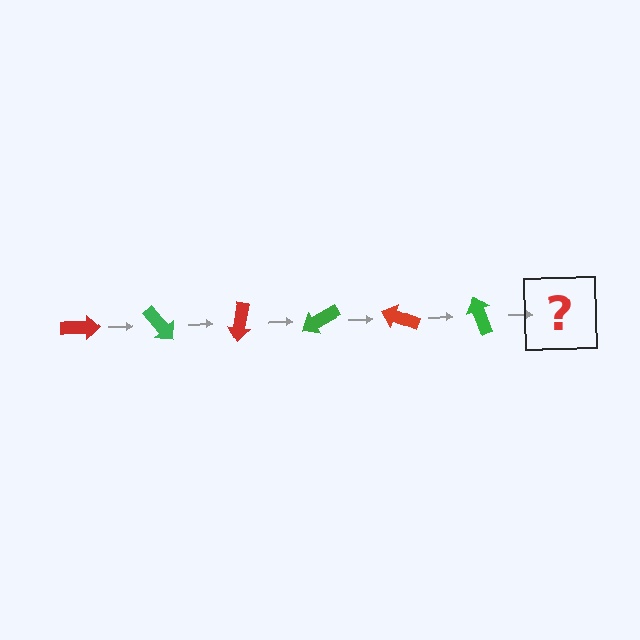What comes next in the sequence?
The next element should be a red arrow, rotated 300 degrees from the start.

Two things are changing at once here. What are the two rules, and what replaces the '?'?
The two rules are that it rotates 50 degrees each step and the color cycles through red and green. The '?' should be a red arrow, rotated 300 degrees from the start.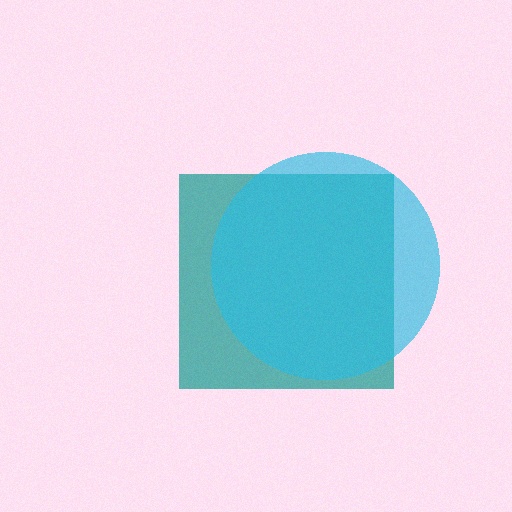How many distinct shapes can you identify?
There are 2 distinct shapes: a teal square, a cyan circle.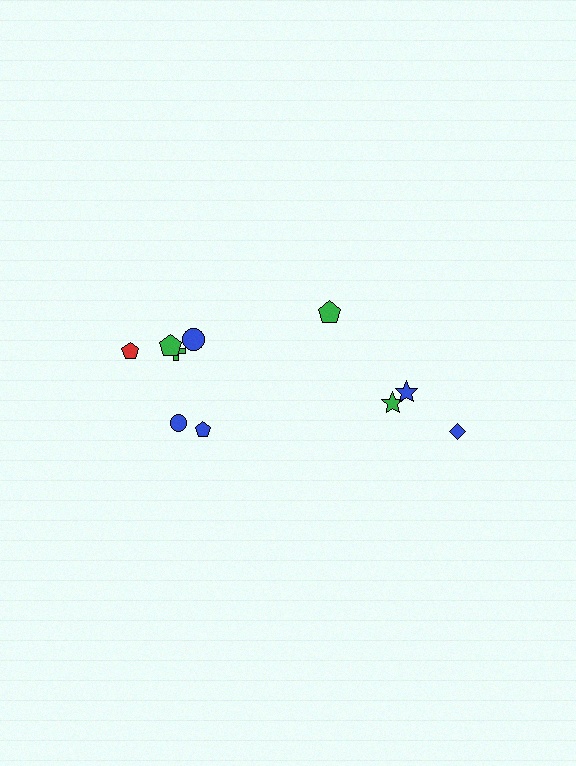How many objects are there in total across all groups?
There are 10 objects.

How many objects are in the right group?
There are 4 objects.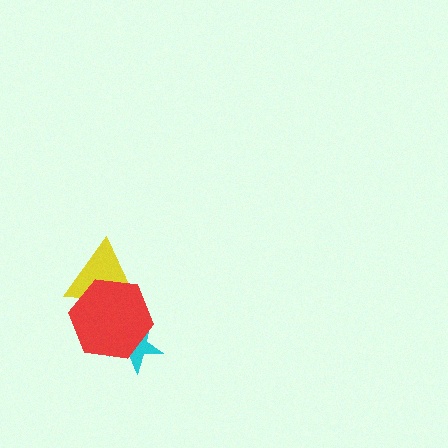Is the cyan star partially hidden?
Yes, it is partially covered by another shape.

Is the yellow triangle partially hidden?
Yes, it is partially covered by another shape.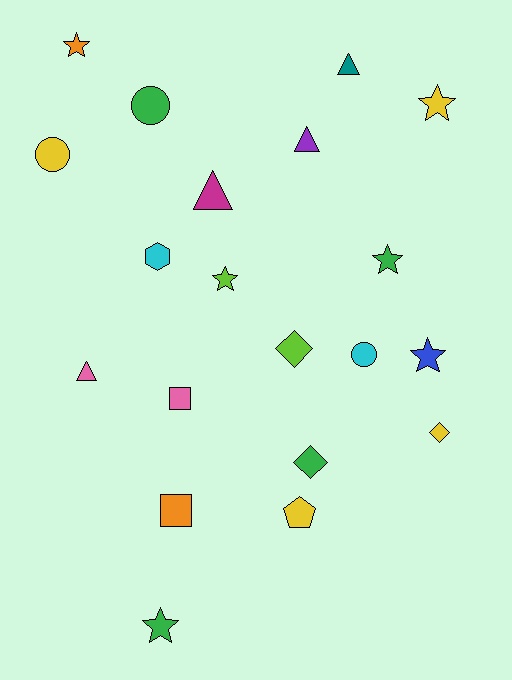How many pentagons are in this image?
There is 1 pentagon.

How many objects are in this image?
There are 20 objects.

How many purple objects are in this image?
There is 1 purple object.